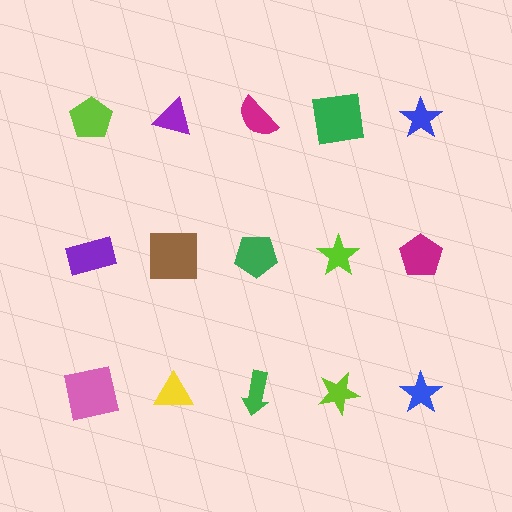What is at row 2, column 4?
A lime star.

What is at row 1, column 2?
A purple triangle.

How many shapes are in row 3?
5 shapes.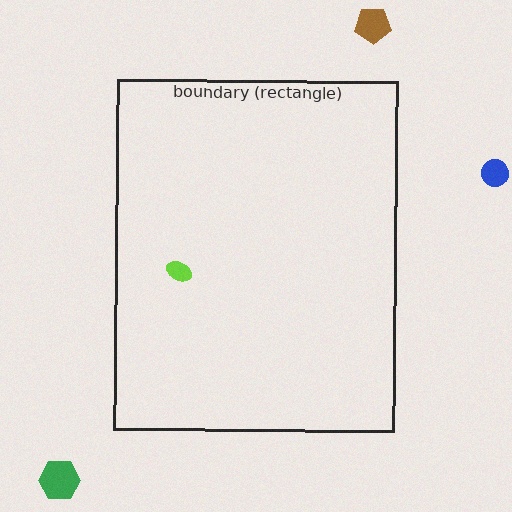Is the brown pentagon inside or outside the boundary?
Outside.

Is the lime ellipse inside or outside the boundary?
Inside.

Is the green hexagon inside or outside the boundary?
Outside.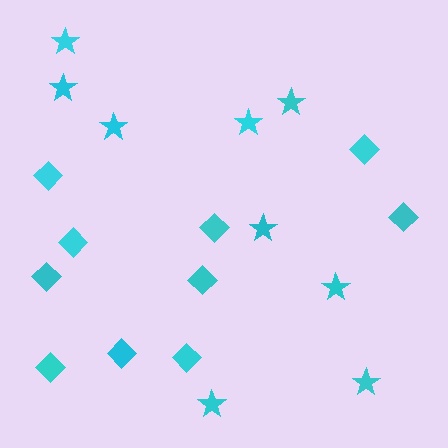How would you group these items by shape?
There are 2 groups: one group of stars (9) and one group of diamonds (10).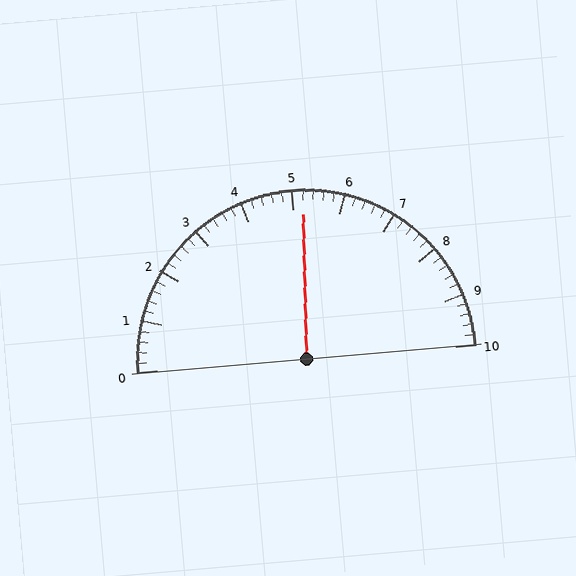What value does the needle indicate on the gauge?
The needle indicates approximately 5.2.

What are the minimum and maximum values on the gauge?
The gauge ranges from 0 to 10.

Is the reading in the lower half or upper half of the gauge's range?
The reading is in the upper half of the range (0 to 10).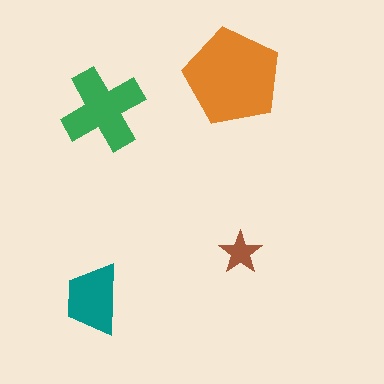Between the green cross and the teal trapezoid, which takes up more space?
The green cross.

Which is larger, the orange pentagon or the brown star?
The orange pentagon.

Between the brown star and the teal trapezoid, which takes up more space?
The teal trapezoid.